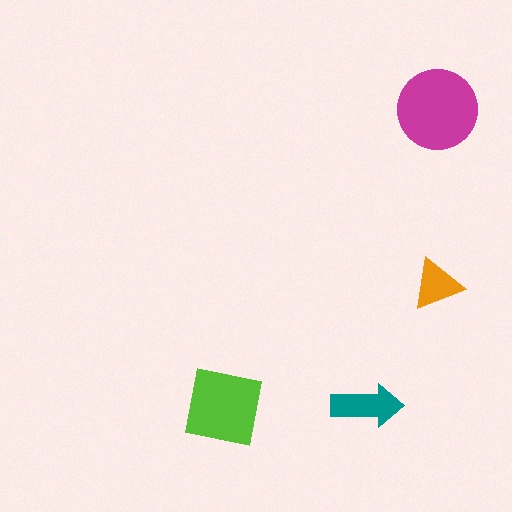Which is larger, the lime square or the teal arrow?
The lime square.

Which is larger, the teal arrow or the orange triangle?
The teal arrow.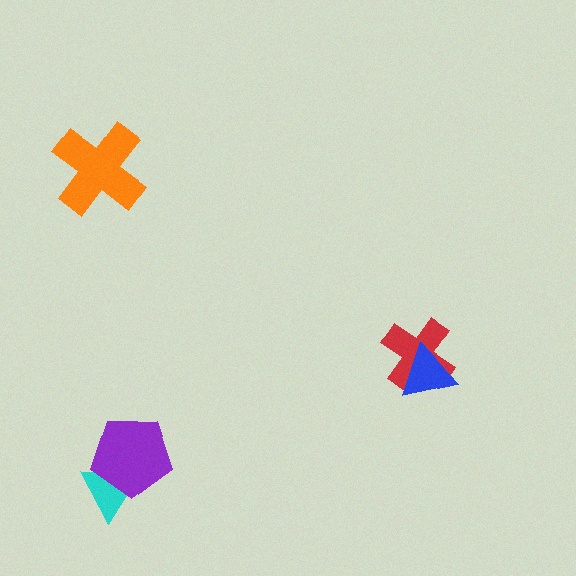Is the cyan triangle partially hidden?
Yes, it is partially covered by another shape.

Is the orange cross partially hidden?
No, no other shape covers it.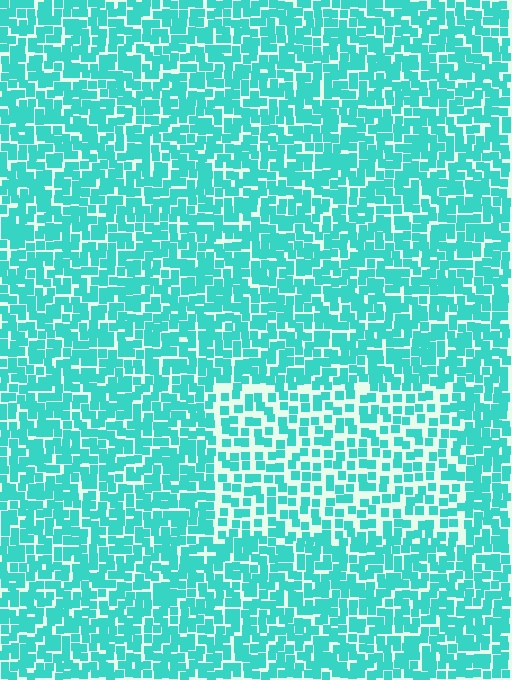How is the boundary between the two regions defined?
The boundary is defined by a change in element density (approximately 1.7x ratio). All elements are the same color, size, and shape.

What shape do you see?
I see a rectangle.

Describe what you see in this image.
The image contains small cyan elements arranged at two different densities. A rectangle-shaped region is visible where the elements are less densely packed than the surrounding area.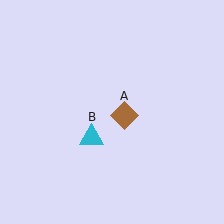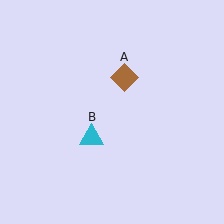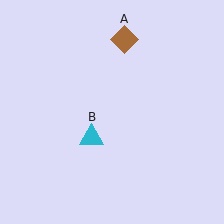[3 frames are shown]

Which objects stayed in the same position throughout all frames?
Cyan triangle (object B) remained stationary.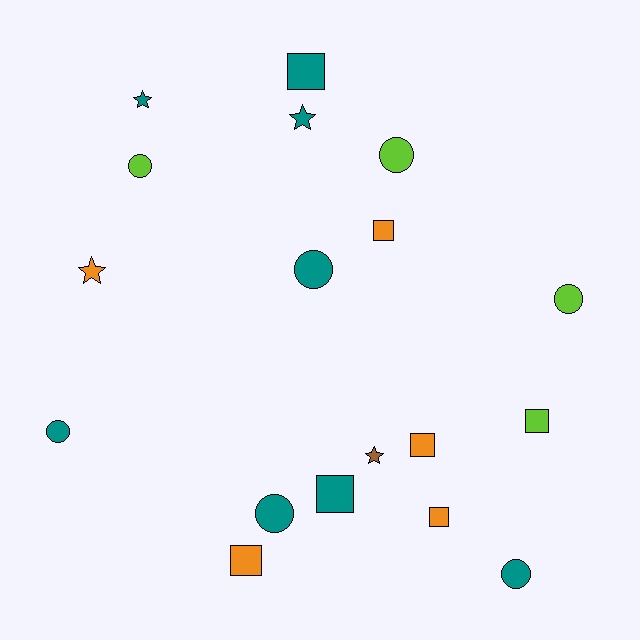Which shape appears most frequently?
Circle, with 7 objects.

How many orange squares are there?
There are 4 orange squares.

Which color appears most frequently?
Teal, with 8 objects.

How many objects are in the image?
There are 18 objects.